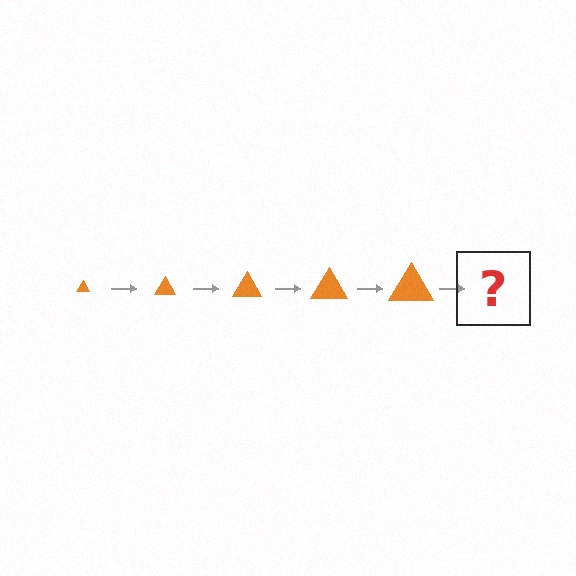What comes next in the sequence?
The next element should be an orange triangle, larger than the previous one.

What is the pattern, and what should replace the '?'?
The pattern is that the triangle gets progressively larger each step. The '?' should be an orange triangle, larger than the previous one.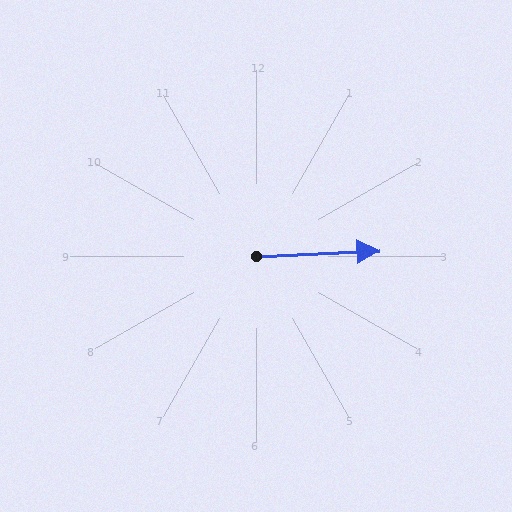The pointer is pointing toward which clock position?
Roughly 3 o'clock.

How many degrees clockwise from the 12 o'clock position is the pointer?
Approximately 88 degrees.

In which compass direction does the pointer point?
East.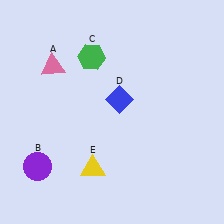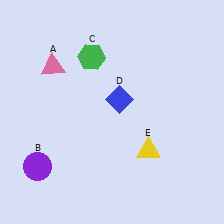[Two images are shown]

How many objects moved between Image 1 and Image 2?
1 object moved between the two images.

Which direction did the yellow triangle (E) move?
The yellow triangle (E) moved right.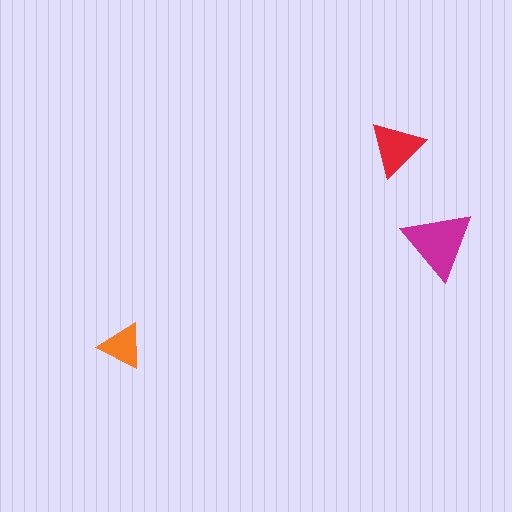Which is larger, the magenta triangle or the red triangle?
The magenta one.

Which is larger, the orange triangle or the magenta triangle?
The magenta one.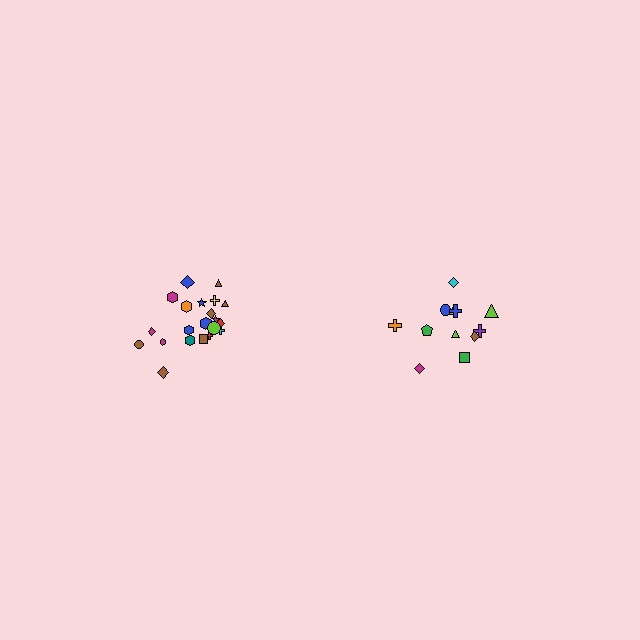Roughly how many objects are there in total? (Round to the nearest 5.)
Roughly 35 objects in total.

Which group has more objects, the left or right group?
The left group.